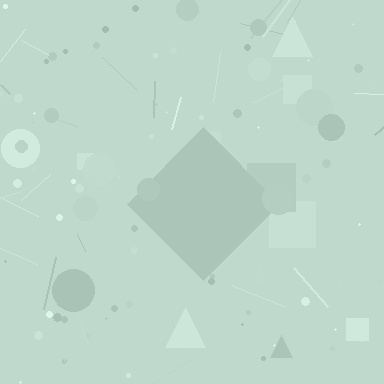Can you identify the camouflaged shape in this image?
The camouflaged shape is a diamond.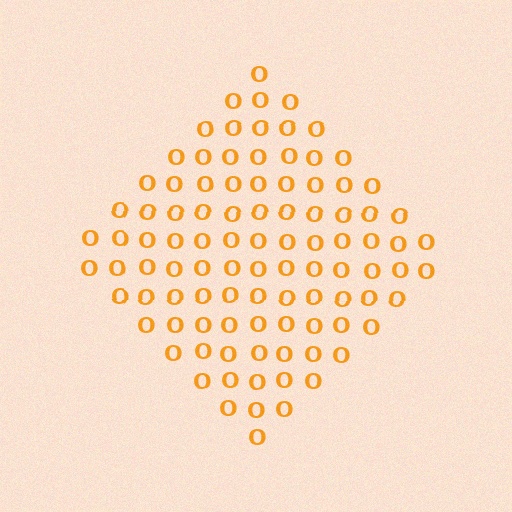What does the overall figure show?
The overall figure shows a diamond.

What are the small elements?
The small elements are letter O's.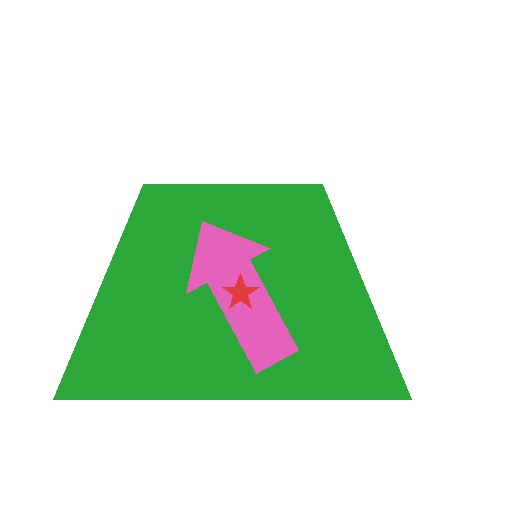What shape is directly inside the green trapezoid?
The pink arrow.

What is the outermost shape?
The green trapezoid.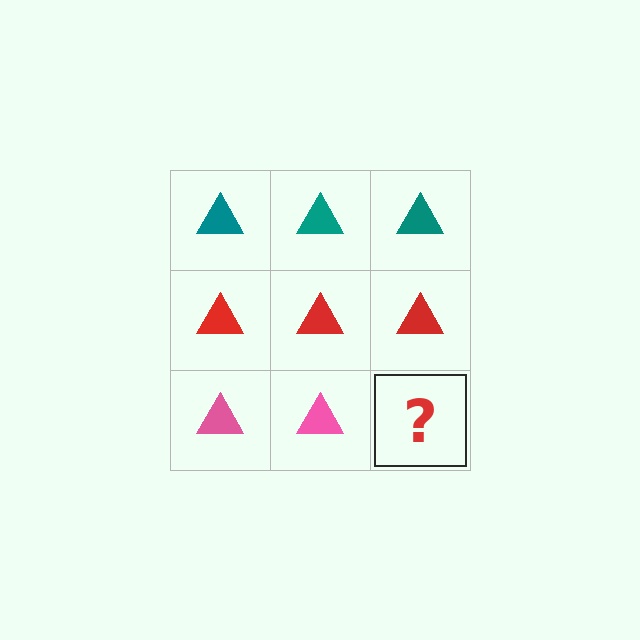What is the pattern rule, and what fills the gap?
The rule is that each row has a consistent color. The gap should be filled with a pink triangle.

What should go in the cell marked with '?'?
The missing cell should contain a pink triangle.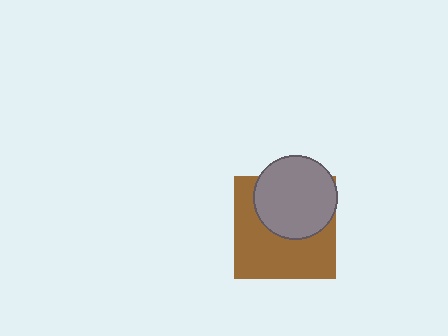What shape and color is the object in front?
The object in front is a gray circle.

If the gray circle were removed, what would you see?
You would see the complete brown square.